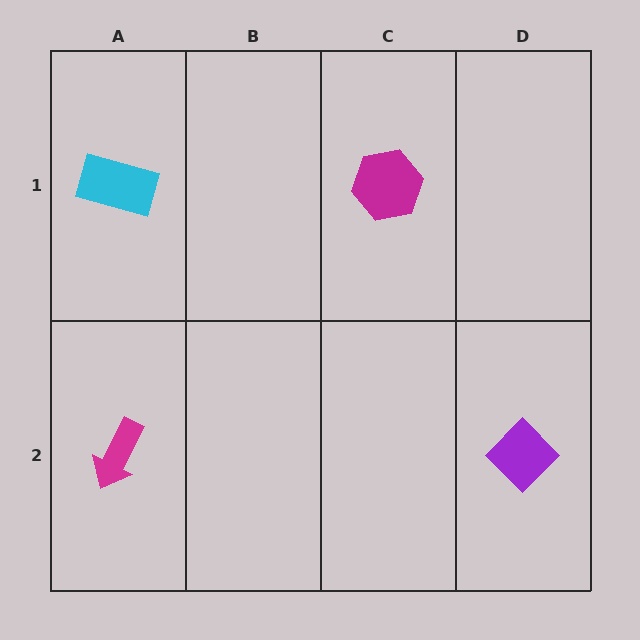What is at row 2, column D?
A purple diamond.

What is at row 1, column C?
A magenta hexagon.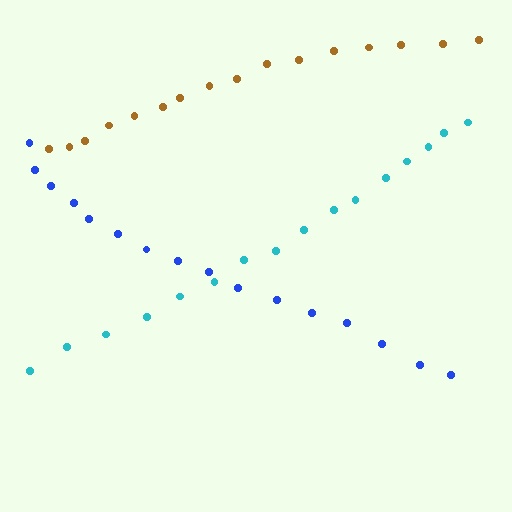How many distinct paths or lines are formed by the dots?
There are 3 distinct paths.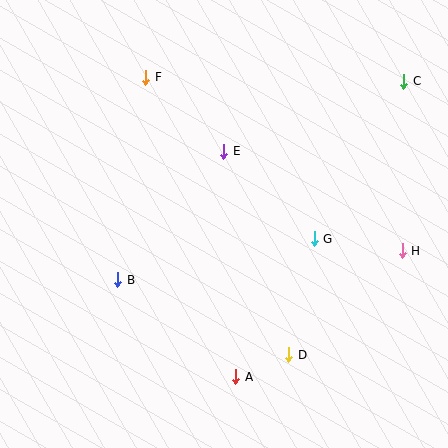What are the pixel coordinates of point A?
Point A is at (236, 377).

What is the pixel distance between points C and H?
The distance between C and H is 170 pixels.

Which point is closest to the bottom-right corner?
Point D is closest to the bottom-right corner.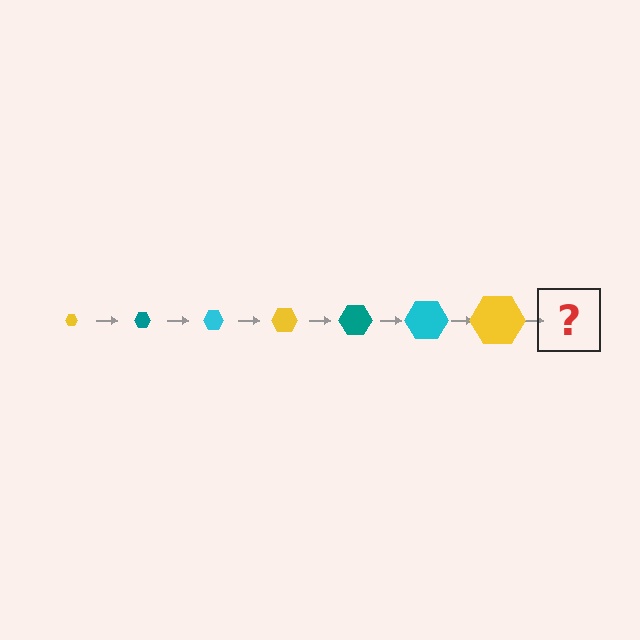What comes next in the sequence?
The next element should be a teal hexagon, larger than the previous one.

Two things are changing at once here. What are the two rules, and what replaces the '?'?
The two rules are that the hexagon grows larger each step and the color cycles through yellow, teal, and cyan. The '?' should be a teal hexagon, larger than the previous one.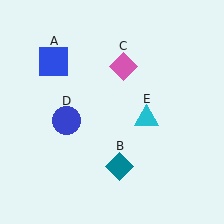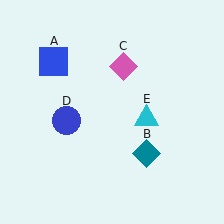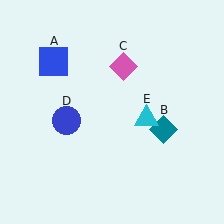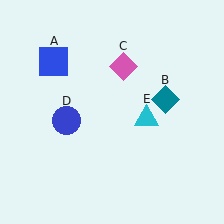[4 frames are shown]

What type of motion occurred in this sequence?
The teal diamond (object B) rotated counterclockwise around the center of the scene.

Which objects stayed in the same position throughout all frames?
Blue square (object A) and pink diamond (object C) and blue circle (object D) and cyan triangle (object E) remained stationary.